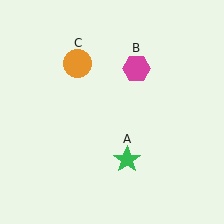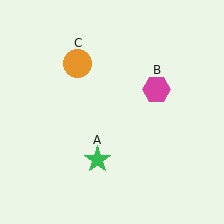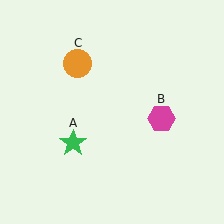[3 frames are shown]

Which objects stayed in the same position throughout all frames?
Orange circle (object C) remained stationary.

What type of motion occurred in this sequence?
The green star (object A), magenta hexagon (object B) rotated clockwise around the center of the scene.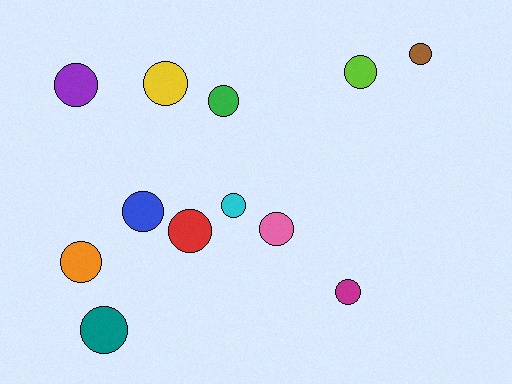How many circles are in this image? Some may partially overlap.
There are 12 circles.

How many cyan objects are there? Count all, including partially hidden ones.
There is 1 cyan object.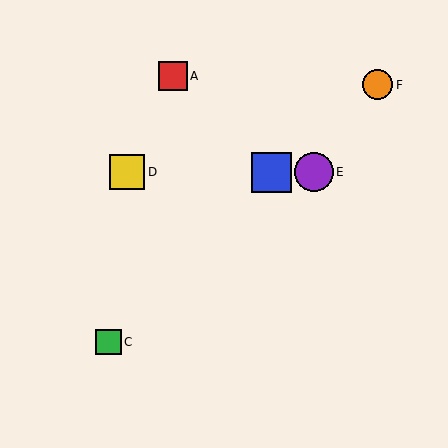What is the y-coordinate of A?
Object A is at y≈76.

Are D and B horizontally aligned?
Yes, both are at y≈172.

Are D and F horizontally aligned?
No, D is at y≈172 and F is at y≈85.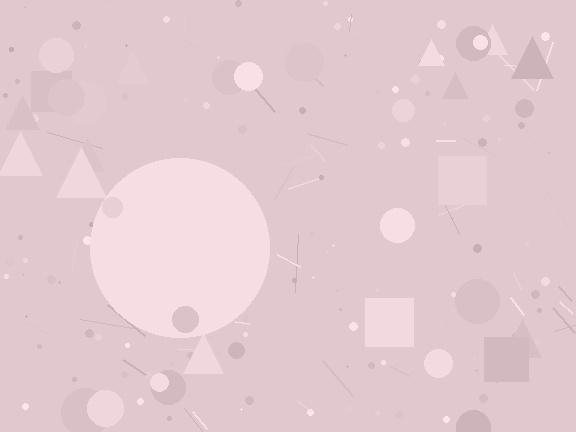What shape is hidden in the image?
A circle is hidden in the image.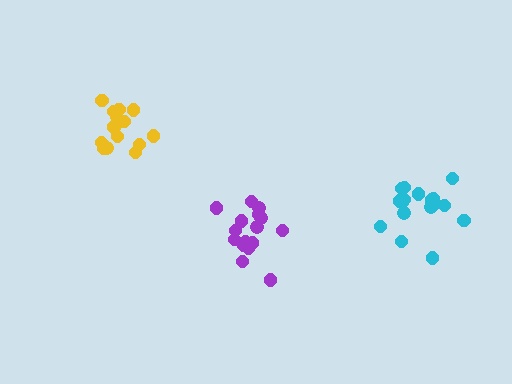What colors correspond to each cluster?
The clusters are colored: purple, cyan, yellow.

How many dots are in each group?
Group 1: 17 dots, Group 2: 17 dots, Group 3: 15 dots (49 total).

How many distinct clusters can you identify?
There are 3 distinct clusters.